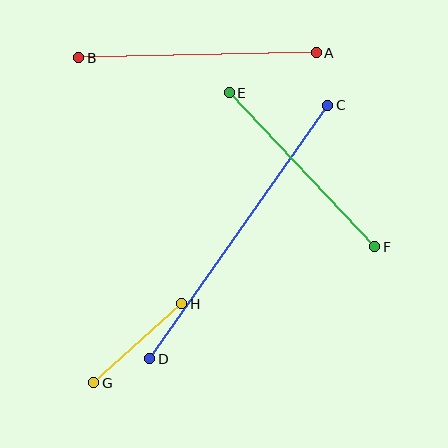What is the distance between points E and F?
The distance is approximately 212 pixels.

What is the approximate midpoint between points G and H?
The midpoint is at approximately (138, 343) pixels.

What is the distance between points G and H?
The distance is approximately 118 pixels.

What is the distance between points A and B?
The distance is approximately 238 pixels.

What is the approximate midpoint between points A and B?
The midpoint is at approximately (197, 55) pixels.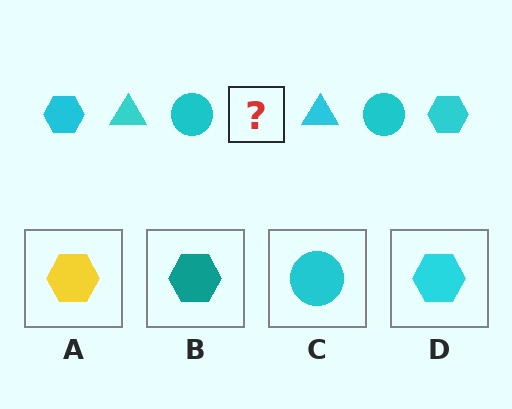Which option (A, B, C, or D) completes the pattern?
D.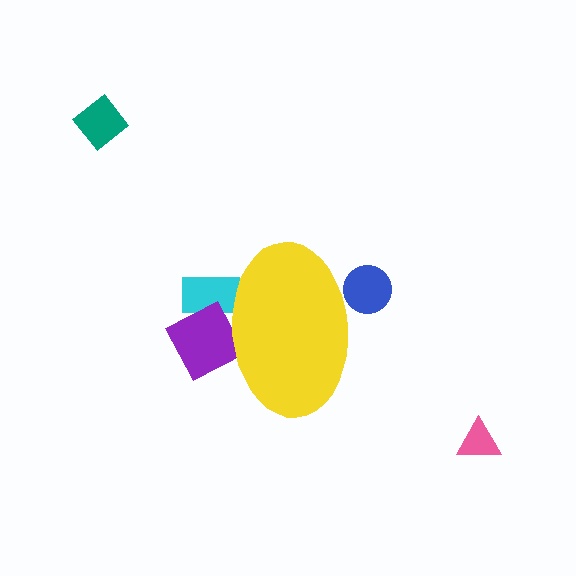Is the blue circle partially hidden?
Yes, the blue circle is partially hidden behind the yellow ellipse.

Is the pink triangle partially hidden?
No, the pink triangle is fully visible.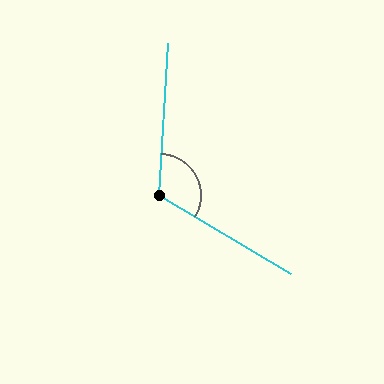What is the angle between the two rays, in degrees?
Approximately 118 degrees.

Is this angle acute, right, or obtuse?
It is obtuse.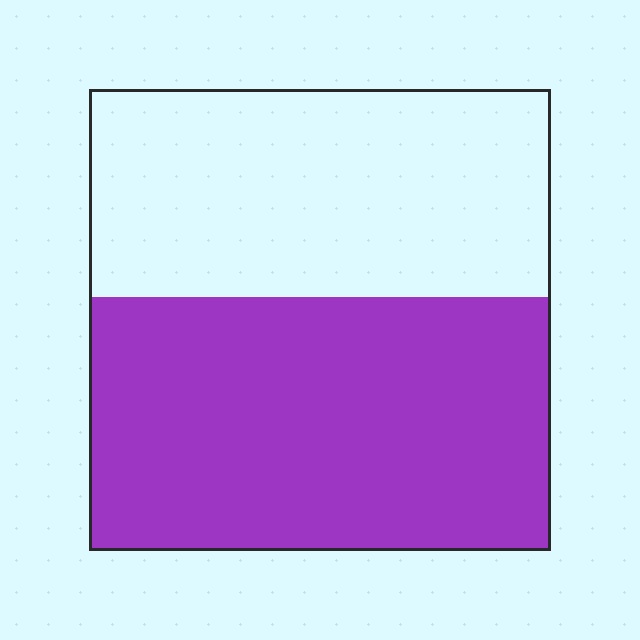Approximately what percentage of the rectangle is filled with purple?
Approximately 55%.